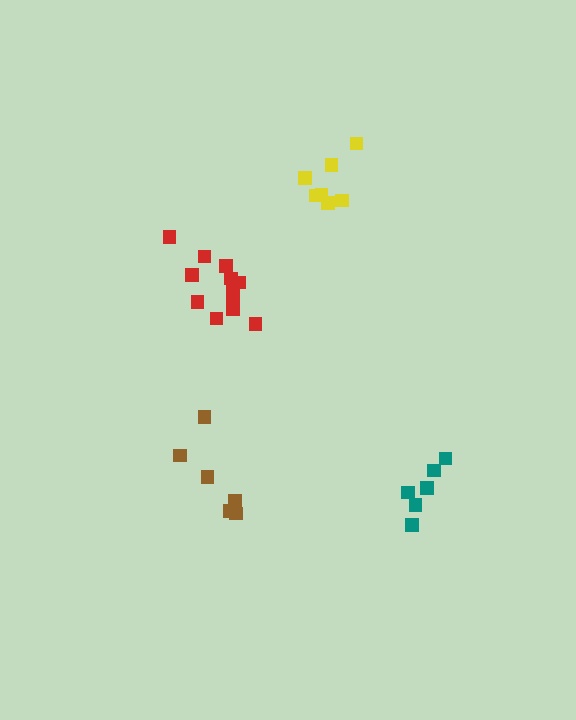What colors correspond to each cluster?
The clusters are colored: brown, teal, red, yellow.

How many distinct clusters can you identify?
There are 4 distinct clusters.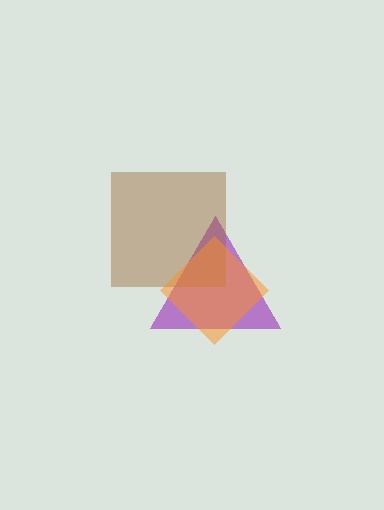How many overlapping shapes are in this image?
There are 3 overlapping shapes in the image.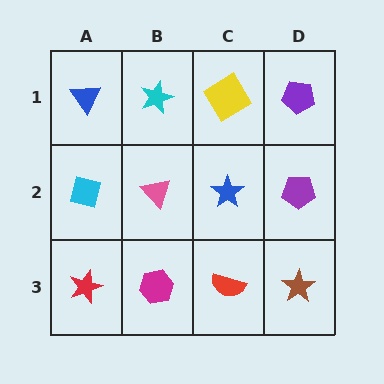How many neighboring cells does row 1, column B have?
3.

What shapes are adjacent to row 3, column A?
A cyan square (row 2, column A), a magenta hexagon (row 3, column B).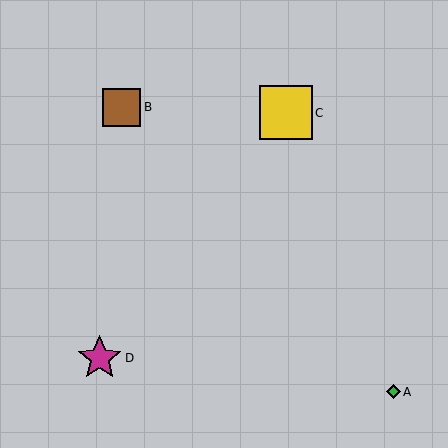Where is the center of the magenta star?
The center of the magenta star is at (100, 358).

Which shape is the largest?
The yellow square (labeled C) is the largest.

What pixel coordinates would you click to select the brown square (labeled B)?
Click at (122, 107) to select the brown square B.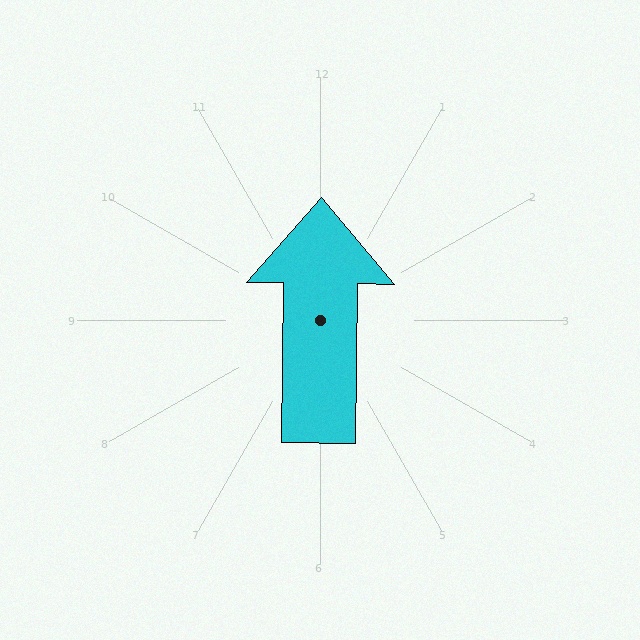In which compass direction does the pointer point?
North.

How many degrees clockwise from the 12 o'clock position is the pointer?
Approximately 1 degrees.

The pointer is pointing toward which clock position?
Roughly 12 o'clock.